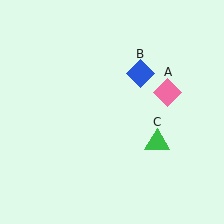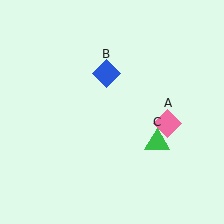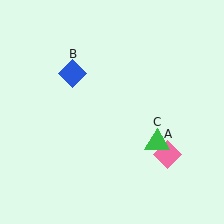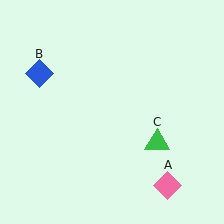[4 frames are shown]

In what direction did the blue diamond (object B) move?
The blue diamond (object B) moved left.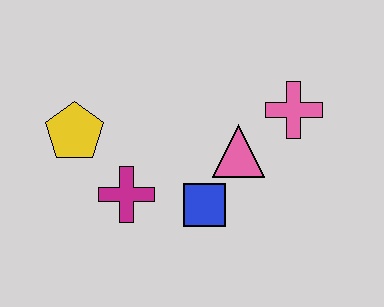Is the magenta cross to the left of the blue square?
Yes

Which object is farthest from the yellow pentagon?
The pink cross is farthest from the yellow pentagon.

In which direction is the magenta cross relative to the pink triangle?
The magenta cross is to the left of the pink triangle.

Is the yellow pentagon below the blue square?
No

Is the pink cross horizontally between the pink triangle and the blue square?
No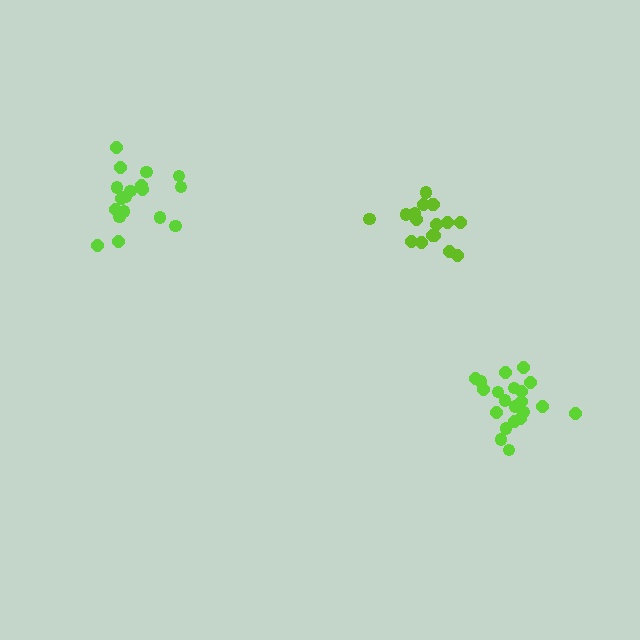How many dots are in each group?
Group 1: 17 dots, Group 2: 18 dots, Group 3: 21 dots (56 total).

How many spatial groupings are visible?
There are 3 spatial groupings.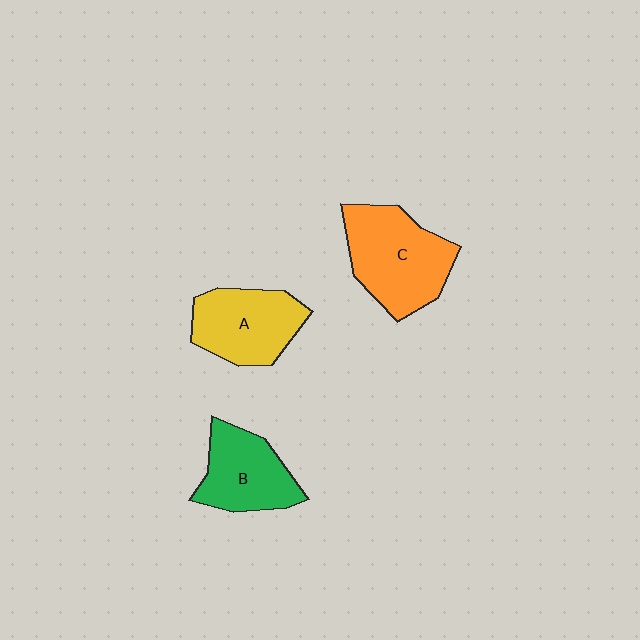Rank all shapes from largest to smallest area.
From largest to smallest: C (orange), A (yellow), B (green).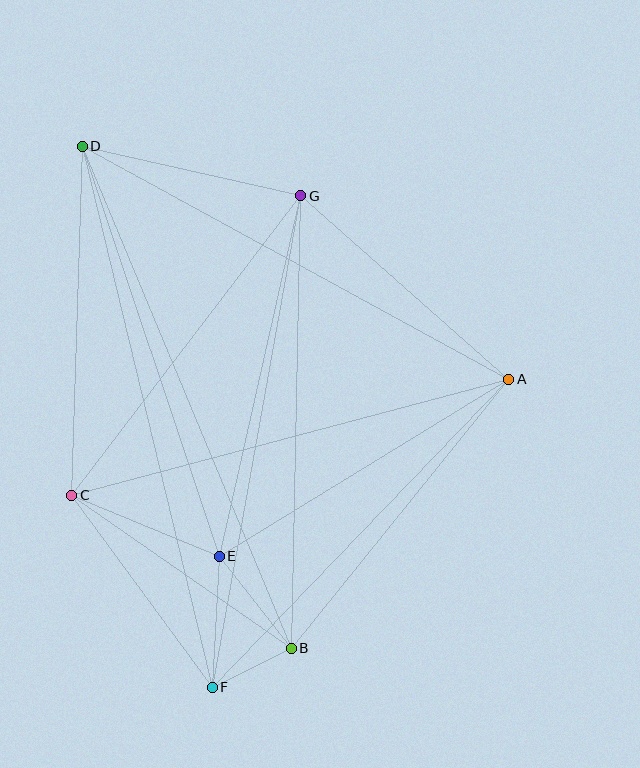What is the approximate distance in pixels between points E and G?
The distance between E and G is approximately 369 pixels.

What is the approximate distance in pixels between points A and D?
The distance between A and D is approximately 486 pixels.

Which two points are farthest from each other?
Points D and F are farthest from each other.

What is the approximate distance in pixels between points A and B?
The distance between A and B is approximately 346 pixels.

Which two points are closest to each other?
Points B and F are closest to each other.